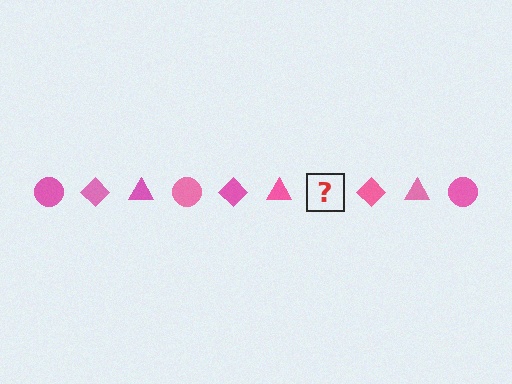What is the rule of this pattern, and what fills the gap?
The rule is that the pattern cycles through circle, diamond, triangle shapes in pink. The gap should be filled with a pink circle.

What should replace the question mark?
The question mark should be replaced with a pink circle.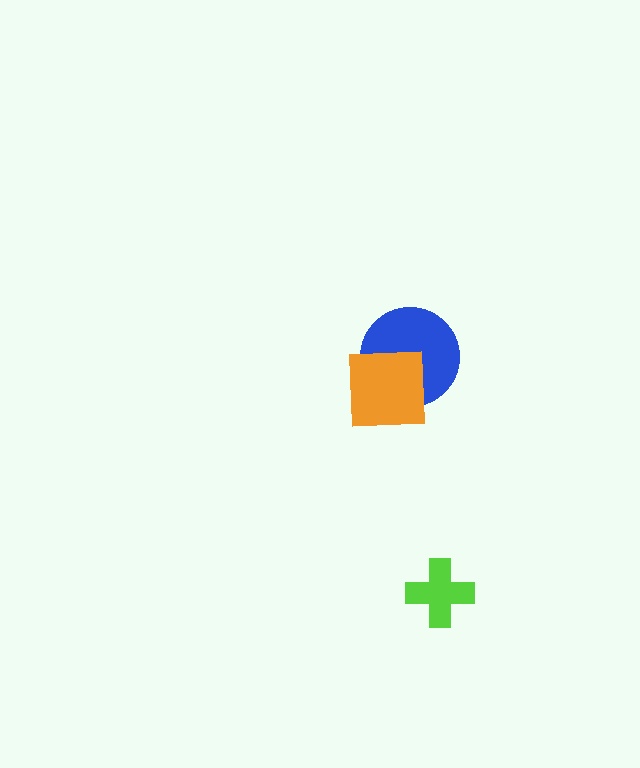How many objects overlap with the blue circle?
1 object overlaps with the blue circle.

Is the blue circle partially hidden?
Yes, it is partially covered by another shape.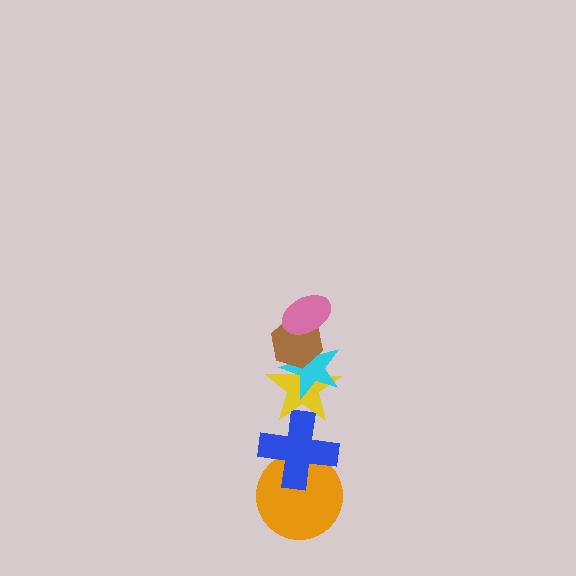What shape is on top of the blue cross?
The yellow star is on top of the blue cross.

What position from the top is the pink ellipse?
The pink ellipse is 1st from the top.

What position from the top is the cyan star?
The cyan star is 3rd from the top.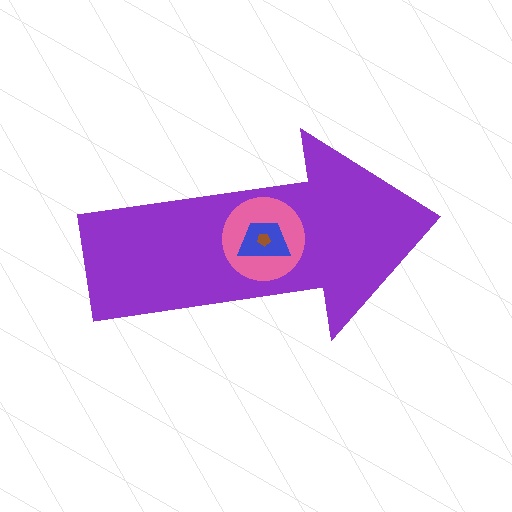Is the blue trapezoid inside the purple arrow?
Yes.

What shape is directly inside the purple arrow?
The pink circle.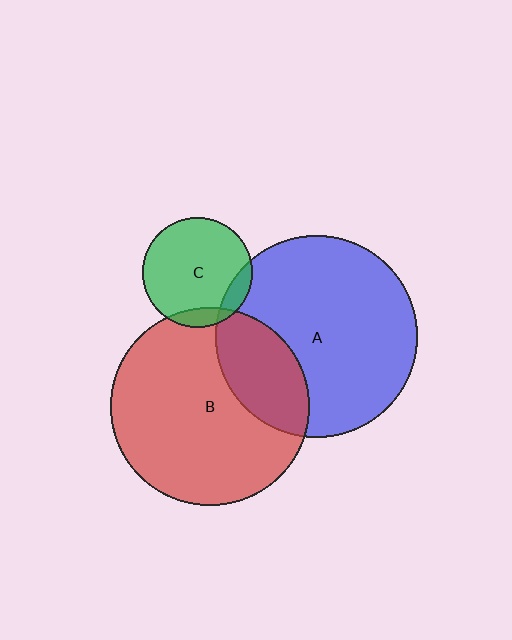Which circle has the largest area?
Circle A (blue).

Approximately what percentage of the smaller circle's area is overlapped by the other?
Approximately 10%.